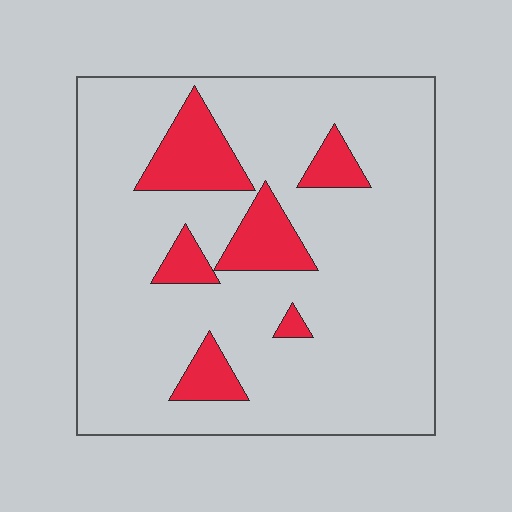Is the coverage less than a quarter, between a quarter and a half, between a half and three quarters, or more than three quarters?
Less than a quarter.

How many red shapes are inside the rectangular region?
6.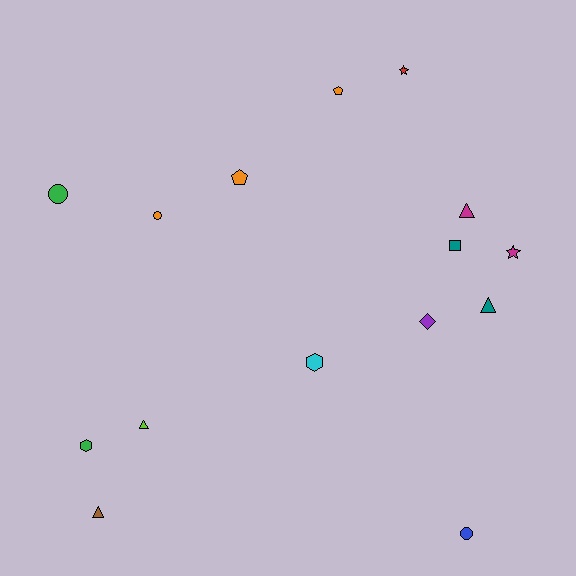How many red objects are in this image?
There is 1 red object.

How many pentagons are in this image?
There are 2 pentagons.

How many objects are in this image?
There are 15 objects.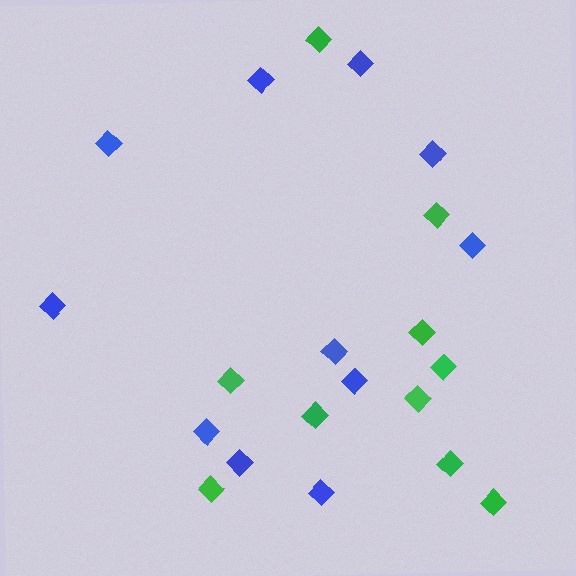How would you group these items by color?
There are 2 groups: one group of blue diamonds (11) and one group of green diamonds (10).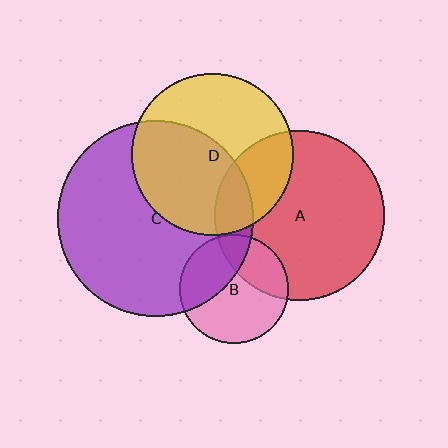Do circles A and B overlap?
Yes.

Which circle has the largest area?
Circle C (purple).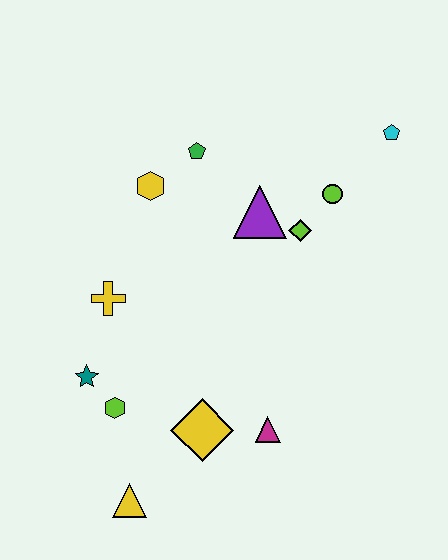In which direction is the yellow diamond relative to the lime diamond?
The yellow diamond is below the lime diamond.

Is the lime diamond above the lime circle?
No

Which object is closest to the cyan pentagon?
The lime circle is closest to the cyan pentagon.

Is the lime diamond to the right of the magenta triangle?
Yes